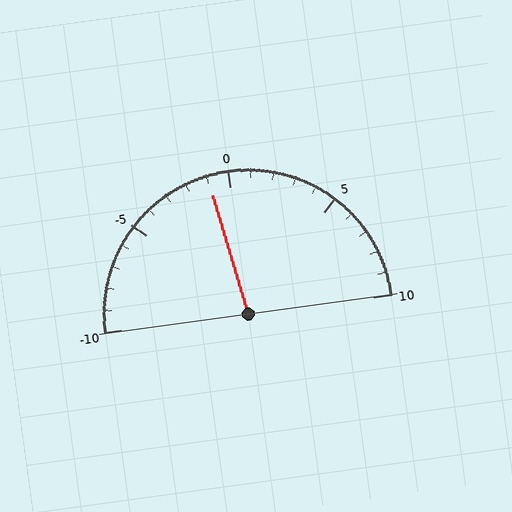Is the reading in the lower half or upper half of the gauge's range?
The reading is in the lower half of the range (-10 to 10).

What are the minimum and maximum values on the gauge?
The gauge ranges from -10 to 10.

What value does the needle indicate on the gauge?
The needle indicates approximately -1.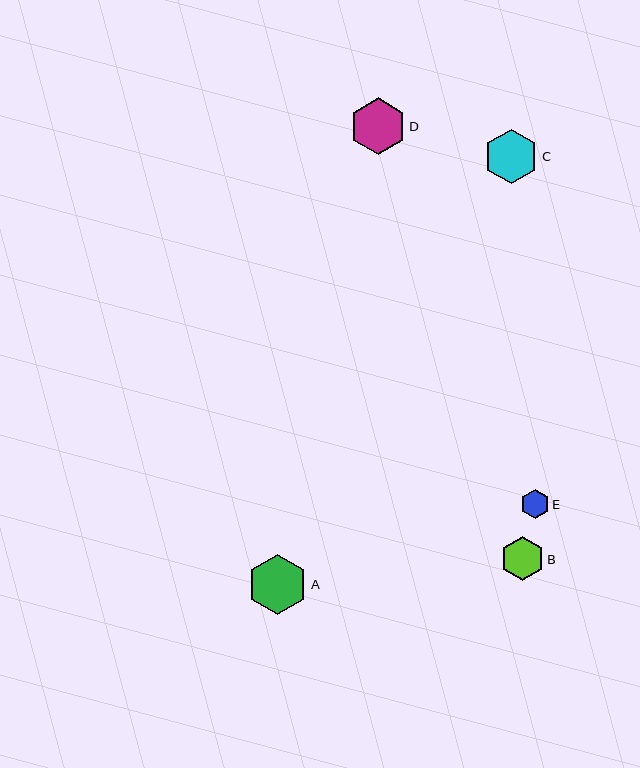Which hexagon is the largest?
Hexagon A is the largest with a size of approximately 60 pixels.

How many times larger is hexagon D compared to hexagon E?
Hexagon D is approximately 2.0 times the size of hexagon E.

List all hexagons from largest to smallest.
From largest to smallest: A, D, C, B, E.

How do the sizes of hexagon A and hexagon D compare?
Hexagon A and hexagon D are approximately the same size.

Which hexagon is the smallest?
Hexagon E is the smallest with a size of approximately 28 pixels.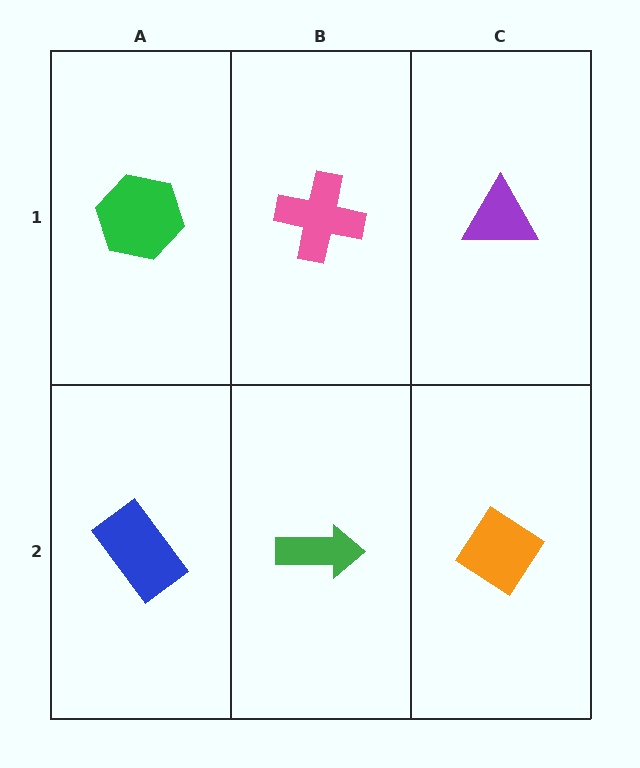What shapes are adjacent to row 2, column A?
A green hexagon (row 1, column A), a green arrow (row 2, column B).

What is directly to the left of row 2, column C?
A green arrow.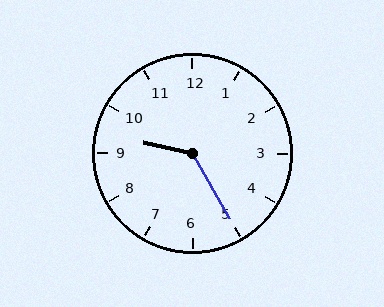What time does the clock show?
9:25.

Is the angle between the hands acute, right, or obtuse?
It is obtuse.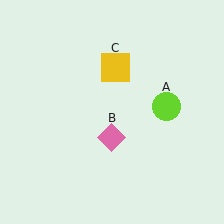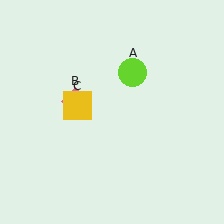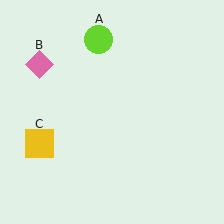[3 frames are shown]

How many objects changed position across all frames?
3 objects changed position: lime circle (object A), pink diamond (object B), yellow square (object C).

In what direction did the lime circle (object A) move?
The lime circle (object A) moved up and to the left.